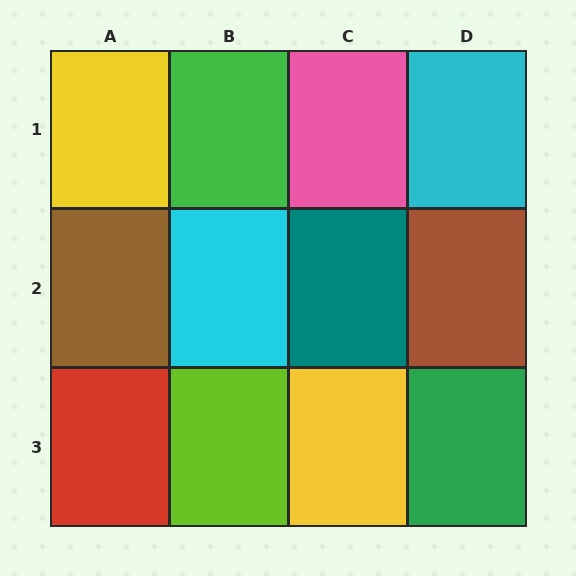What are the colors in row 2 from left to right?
Brown, cyan, teal, brown.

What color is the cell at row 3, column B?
Lime.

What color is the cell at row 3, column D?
Green.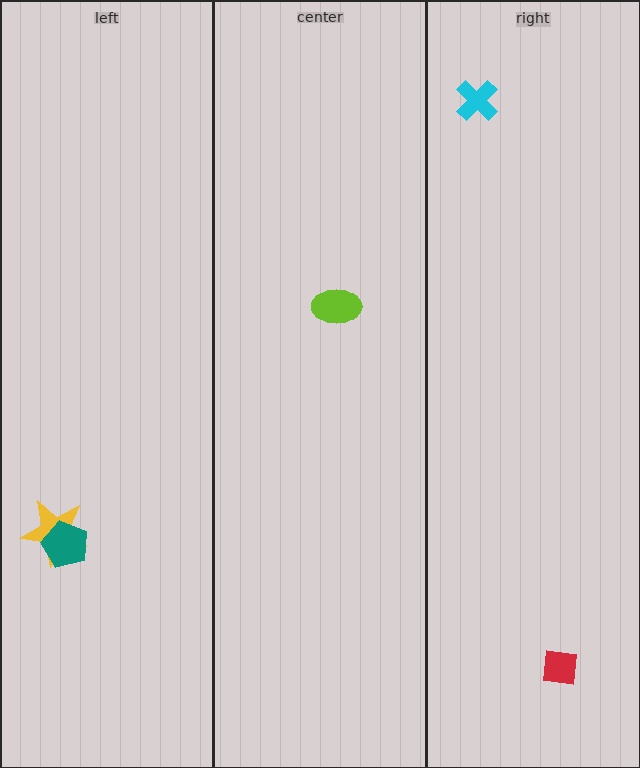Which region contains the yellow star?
The left region.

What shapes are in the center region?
The lime ellipse.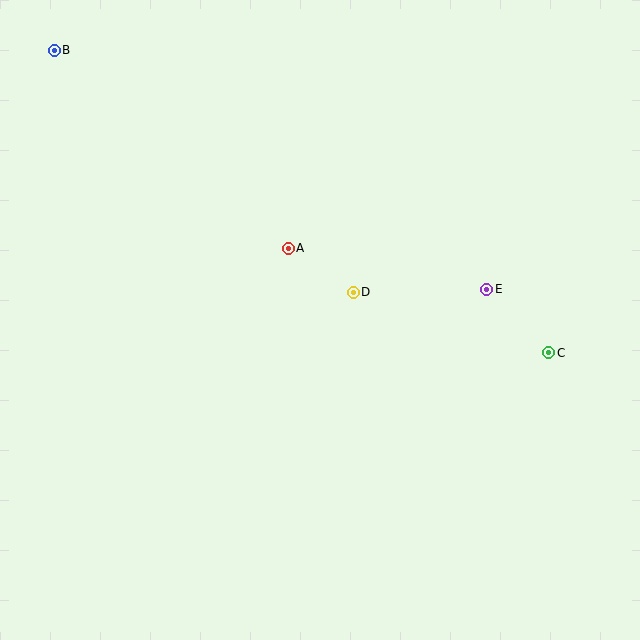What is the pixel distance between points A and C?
The distance between A and C is 281 pixels.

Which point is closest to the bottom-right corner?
Point C is closest to the bottom-right corner.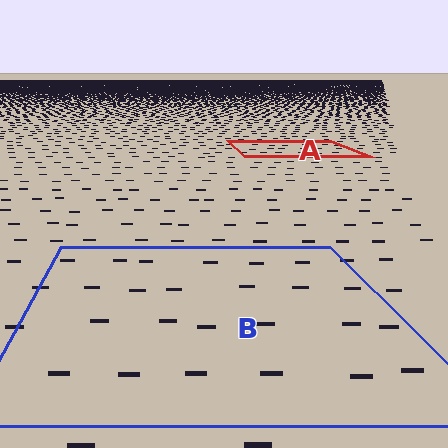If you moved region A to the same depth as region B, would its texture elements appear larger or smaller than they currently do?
They would appear larger. At a closer depth, the same texture elements are projected at a bigger on-screen size.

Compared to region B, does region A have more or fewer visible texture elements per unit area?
Region A has more texture elements per unit area — they are packed more densely because it is farther away.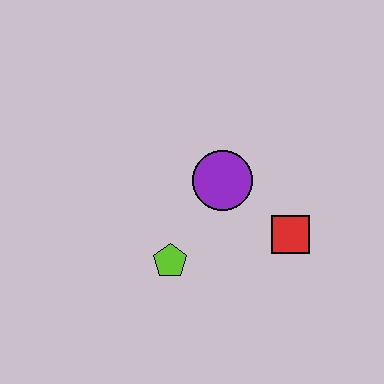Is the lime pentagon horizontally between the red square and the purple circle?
No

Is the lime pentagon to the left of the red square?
Yes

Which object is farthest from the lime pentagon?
The red square is farthest from the lime pentagon.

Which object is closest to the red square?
The purple circle is closest to the red square.